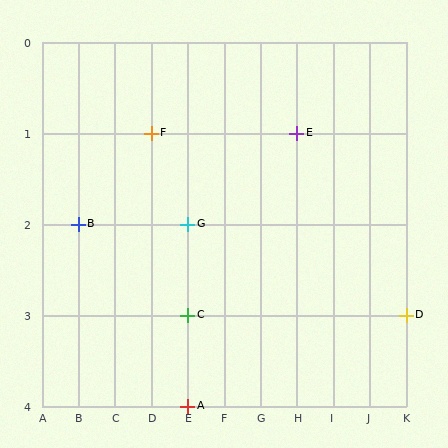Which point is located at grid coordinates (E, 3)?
Point C is at (E, 3).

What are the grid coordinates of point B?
Point B is at grid coordinates (B, 2).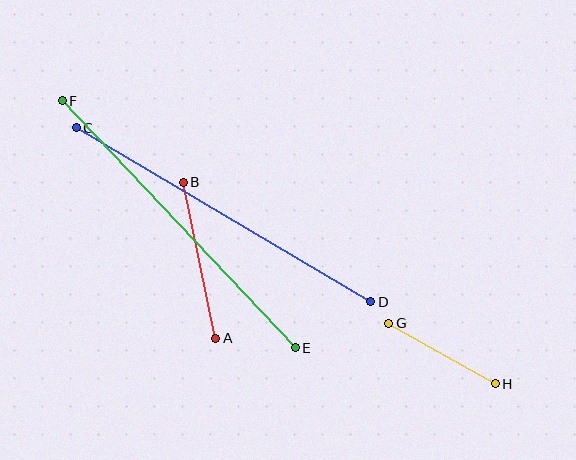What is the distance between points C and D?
The distance is approximately 342 pixels.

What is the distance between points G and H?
The distance is approximately 123 pixels.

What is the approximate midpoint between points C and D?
The midpoint is at approximately (223, 215) pixels.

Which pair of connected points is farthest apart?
Points C and D are farthest apart.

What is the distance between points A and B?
The distance is approximately 159 pixels.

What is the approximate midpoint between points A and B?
The midpoint is at approximately (200, 260) pixels.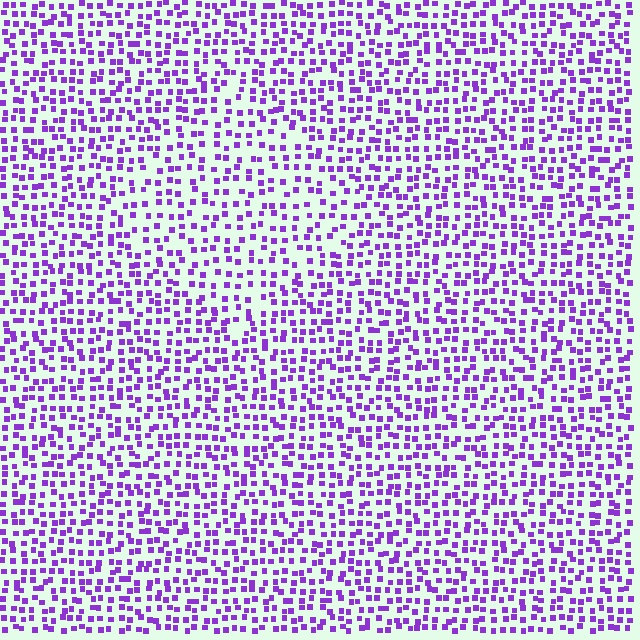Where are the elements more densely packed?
The elements are more densely packed outside the diamond boundary.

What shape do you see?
I see a diamond.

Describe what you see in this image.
The image contains small purple elements arranged at two different densities. A diamond-shaped region is visible where the elements are less densely packed than the surrounding area.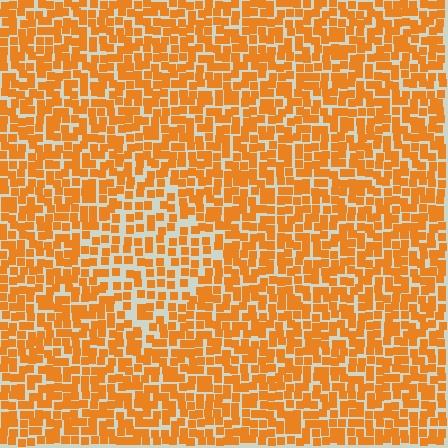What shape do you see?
I see a diamond.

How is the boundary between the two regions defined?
The boundary is defined by a change in element density (approximately 1.6x ratio). All elements are the same color, size, and shape.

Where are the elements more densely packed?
The elements are more densely packed outside the diamond boundary.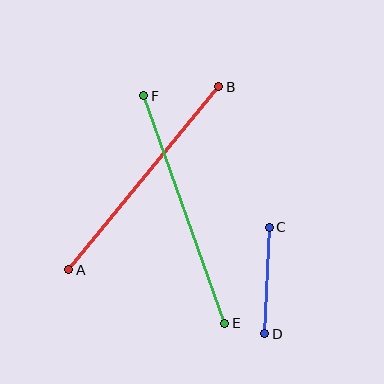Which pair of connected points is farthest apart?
Points E and F are farthest apart.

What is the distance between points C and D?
The distance is approximately 107 pixels.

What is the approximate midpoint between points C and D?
The midpoint is at approximately (267, 281) pixels.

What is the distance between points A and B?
The distance is approximately 237 pixels.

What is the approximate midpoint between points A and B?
The midpoint is at approximately (144, 178) pixels.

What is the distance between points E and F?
The distance is approximately 242 pixels.